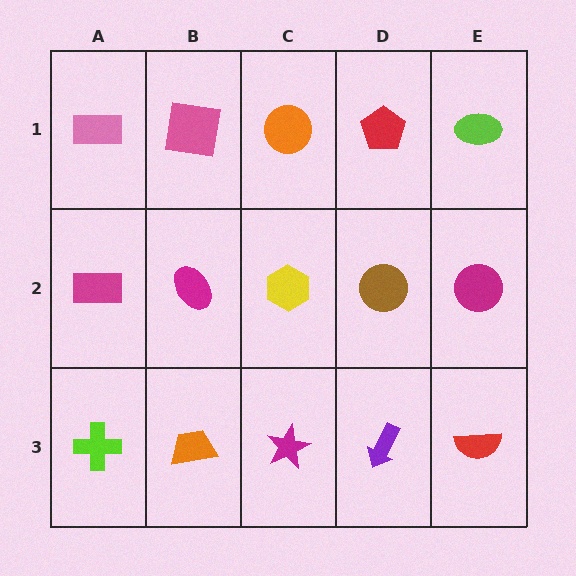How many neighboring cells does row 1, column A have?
2.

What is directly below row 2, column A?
A lime cross.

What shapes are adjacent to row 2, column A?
A pink rectangle (row 1, column A), a lime cross (row 3, column A), a magenta ellipse (row 2, column B).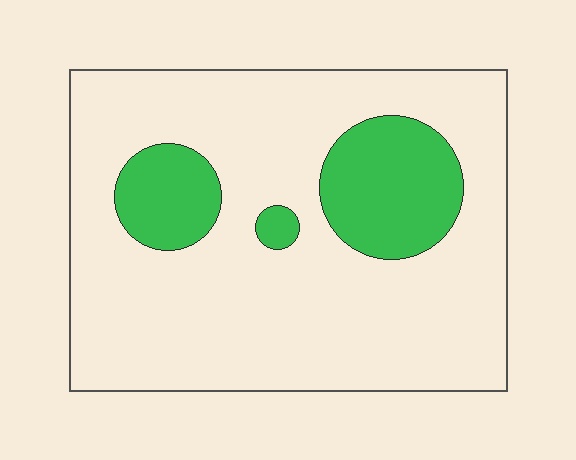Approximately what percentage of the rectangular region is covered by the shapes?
Approximately 20%.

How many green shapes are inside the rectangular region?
3.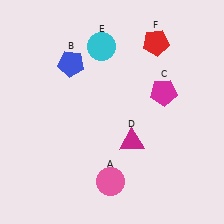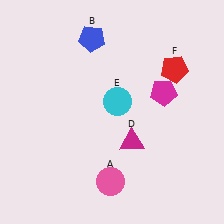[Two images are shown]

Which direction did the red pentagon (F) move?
The red pentagon (F) moved down.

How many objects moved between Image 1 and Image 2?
3 objects moved between the two images.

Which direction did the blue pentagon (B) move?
The blue pentagon (B) moved up.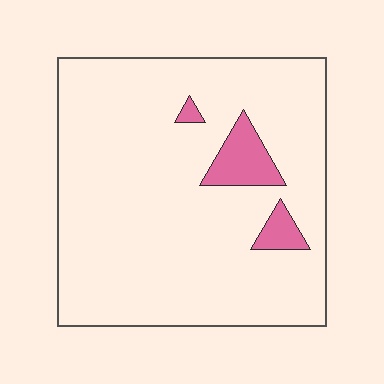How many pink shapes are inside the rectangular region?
3.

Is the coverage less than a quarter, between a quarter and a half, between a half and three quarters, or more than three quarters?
Less than a quarter.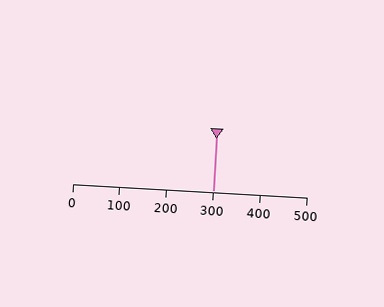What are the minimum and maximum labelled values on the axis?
The axis runs from 0 to 500.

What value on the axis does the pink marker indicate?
The marker indicates approximately 300.